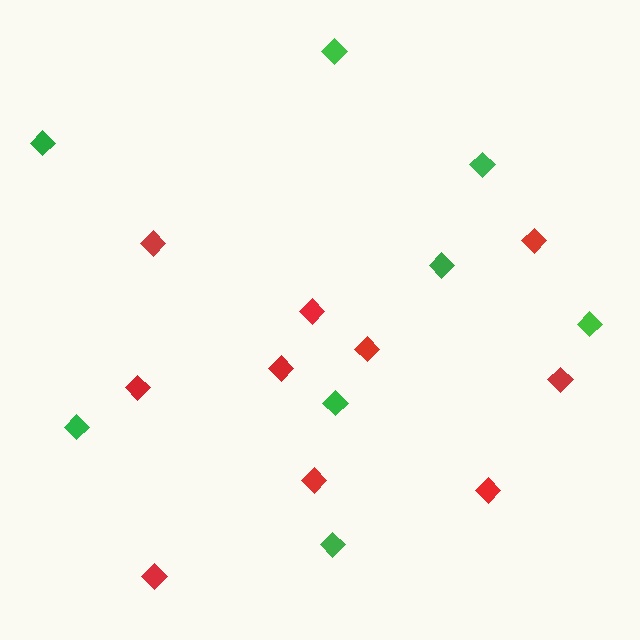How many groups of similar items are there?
There are 2 groups: one group of red diamonds (10) and one group of green diamonds (8).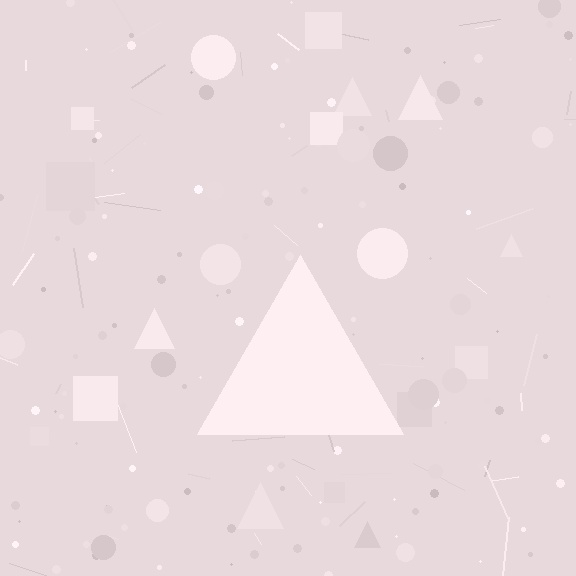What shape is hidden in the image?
A triangle is hidden in the image.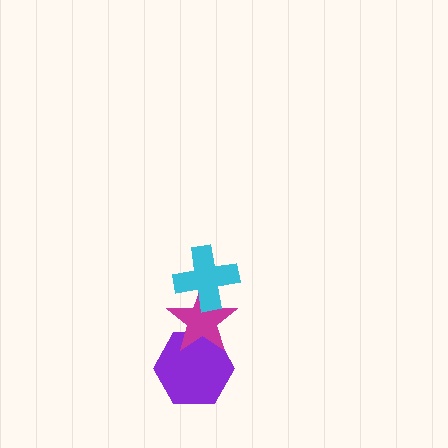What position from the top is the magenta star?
The magenta star is 2nd from the top.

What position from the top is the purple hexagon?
The purple hexagon is 3rd from the top.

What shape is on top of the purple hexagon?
The magenta star is on top of the purple hexagon.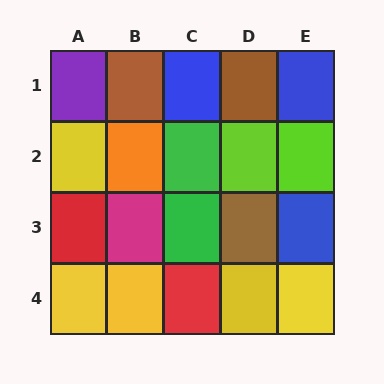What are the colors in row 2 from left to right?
Yellow, orange, green, lime, lime.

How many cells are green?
2 cells are green.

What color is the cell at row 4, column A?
Yellow.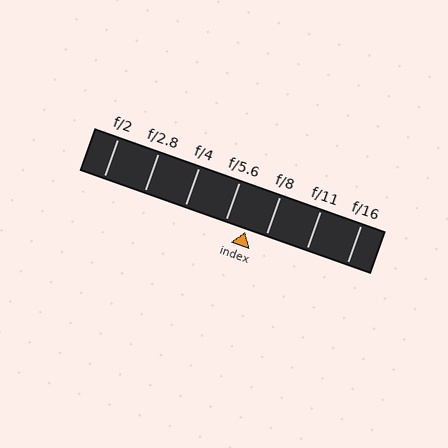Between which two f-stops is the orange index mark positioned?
The index mark is between f/5.6 and f/8.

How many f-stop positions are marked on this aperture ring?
There are 7 f-stop positions marked.